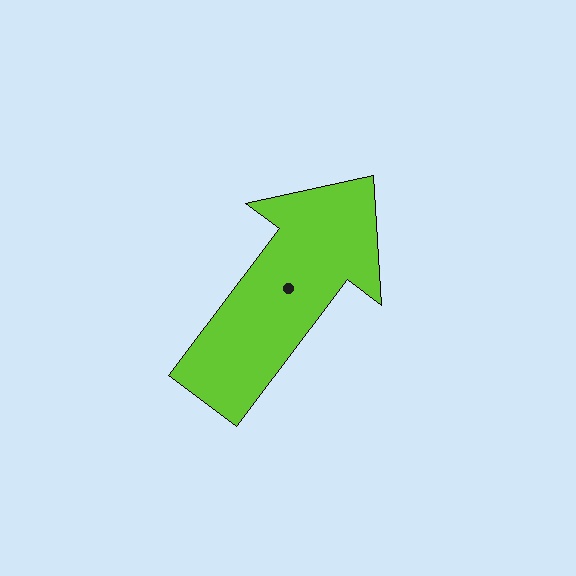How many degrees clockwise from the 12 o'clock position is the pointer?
Approximately 37 degrees.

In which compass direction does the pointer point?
Northeast.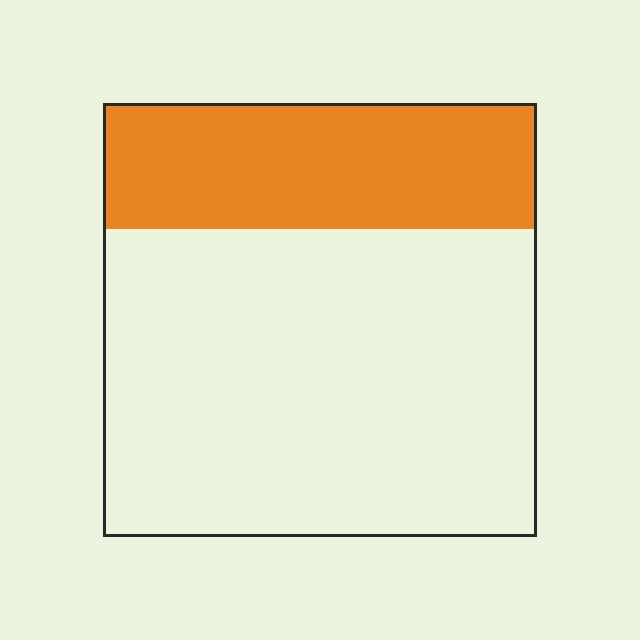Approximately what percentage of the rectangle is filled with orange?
Approximately 30%.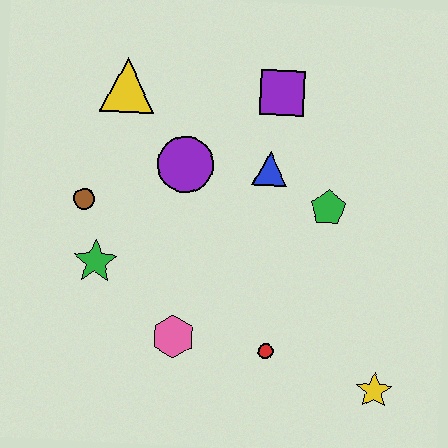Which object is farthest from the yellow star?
The yellow triangle is farthest from the yellow star.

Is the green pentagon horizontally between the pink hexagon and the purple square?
No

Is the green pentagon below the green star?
No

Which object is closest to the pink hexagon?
The red circle is closest to the pink hexagon.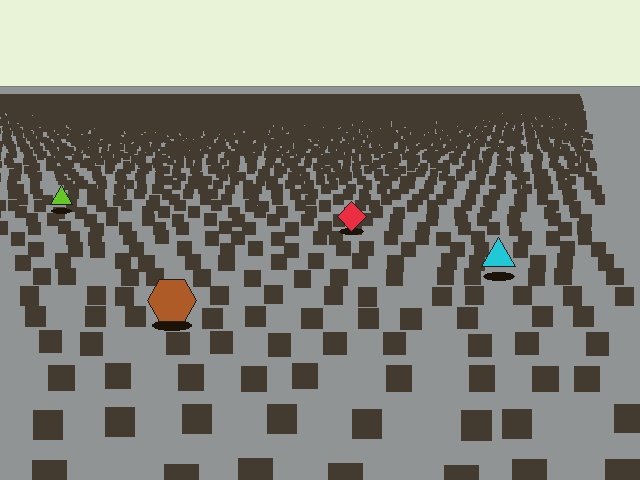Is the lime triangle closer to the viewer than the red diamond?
No. The red diamond is closer — you can tell from the texture gradient: the ground texture is coarser near it.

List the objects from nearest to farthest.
From nearest to farthest: the brown hexagon, the cyan triangle, the red diamond, the lime triangle.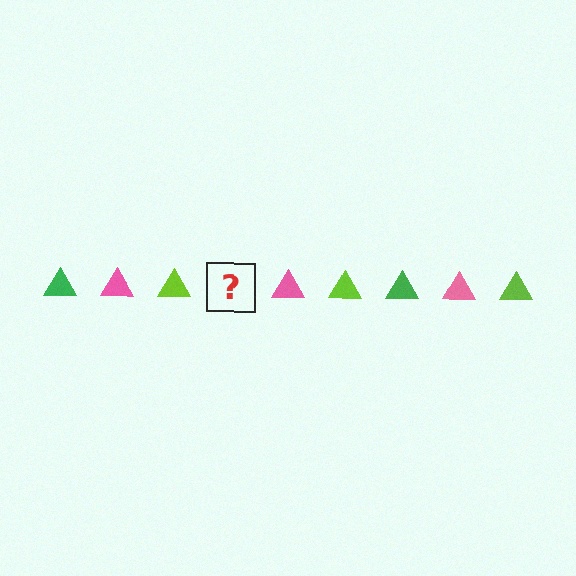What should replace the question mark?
The question mark should be replaced with a green triangle.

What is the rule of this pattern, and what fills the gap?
The rule is that the pattern cycles through green, pink, lime triangles. The gap should be filled with a green triangle.